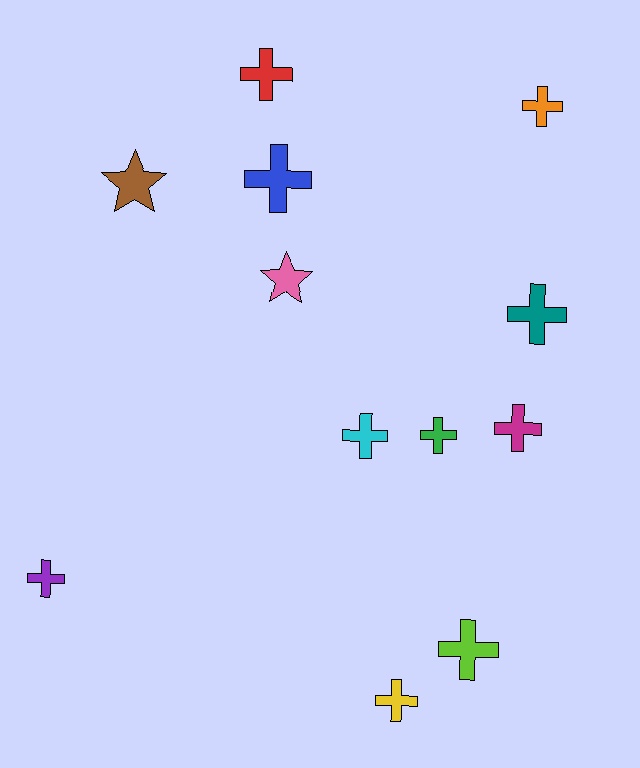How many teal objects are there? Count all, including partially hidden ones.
There is 1 teal object.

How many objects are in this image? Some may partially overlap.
There are 12 objects.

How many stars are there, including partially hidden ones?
There are 2 stars.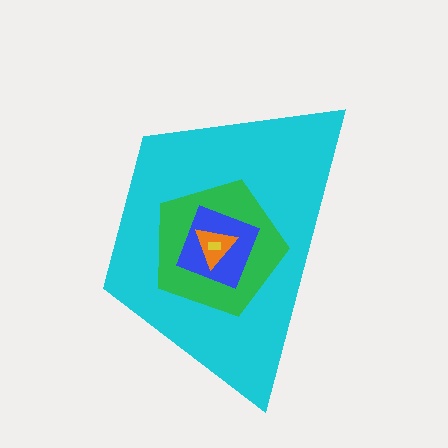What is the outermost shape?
The cyan trapezoid.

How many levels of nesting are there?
5.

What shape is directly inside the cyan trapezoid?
The green pentagon.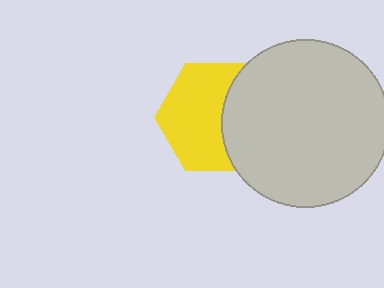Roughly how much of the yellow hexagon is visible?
About half of it is visible (roughly 62%).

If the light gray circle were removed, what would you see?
You would see the complete yellow hexagon.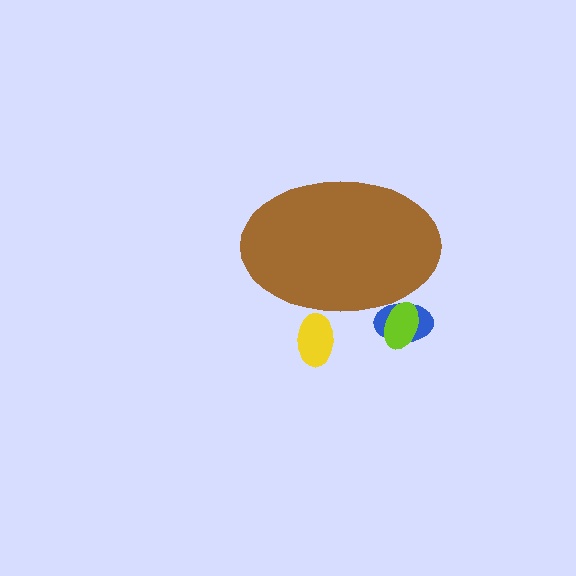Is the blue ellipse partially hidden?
Yes, the blue ellipse is partially hidden behind the brown ellipse.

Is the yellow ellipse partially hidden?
Yes, the yellow ellipse is partially hidden behind the brown ellipse.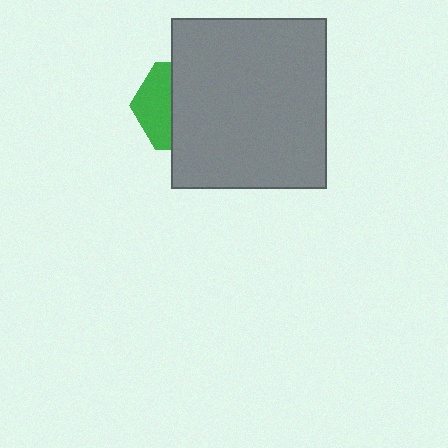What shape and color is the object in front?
The object in front is a gray rectangle.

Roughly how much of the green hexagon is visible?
A small part of it is visible (roughly 38%).